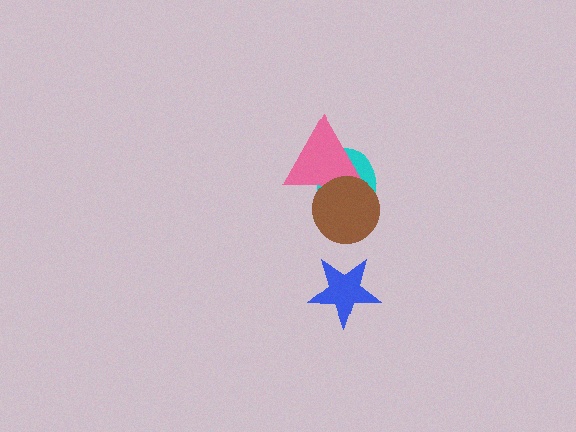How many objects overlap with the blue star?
0 objects overlap with the blue star.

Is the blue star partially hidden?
No, no other shape covers it.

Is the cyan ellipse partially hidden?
Yes, it is partially covered by another shape.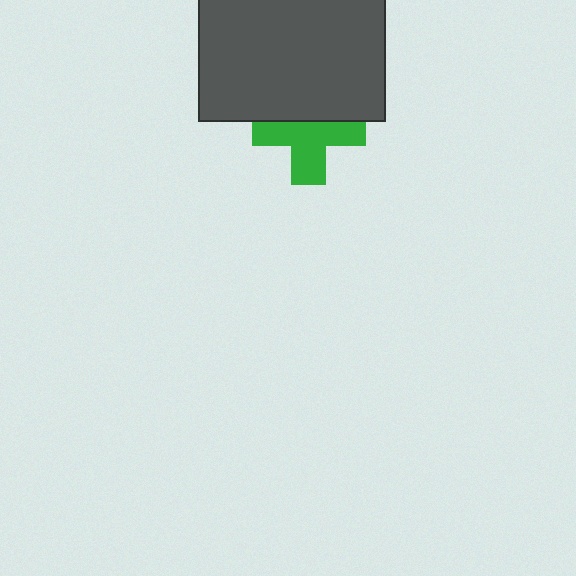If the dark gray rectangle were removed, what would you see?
You would see the complete green cross.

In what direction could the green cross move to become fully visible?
The green cross could move down. That would shift it out from behind the dark gray rectangle entirely.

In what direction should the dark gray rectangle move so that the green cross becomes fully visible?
The dark gray rectangle should move up. That is the shortest direction to clear the overlap and leave the green cross fully visible.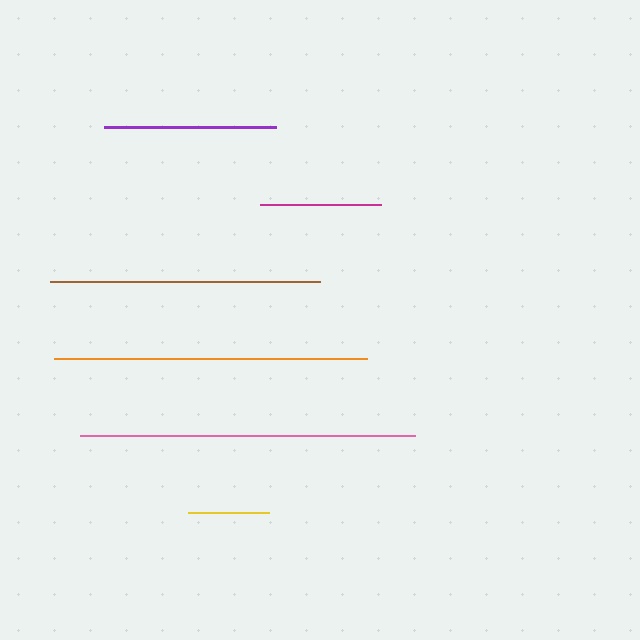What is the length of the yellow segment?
The yellow segment is approximately 81 pixels long.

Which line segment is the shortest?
The yellow line is the shortest at approximately 81 pixels.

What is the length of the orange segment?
The orange segment is approximately 313 pixels long.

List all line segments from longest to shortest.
From longest to shortest: pink, orange, brown, purple, magenta, yellow.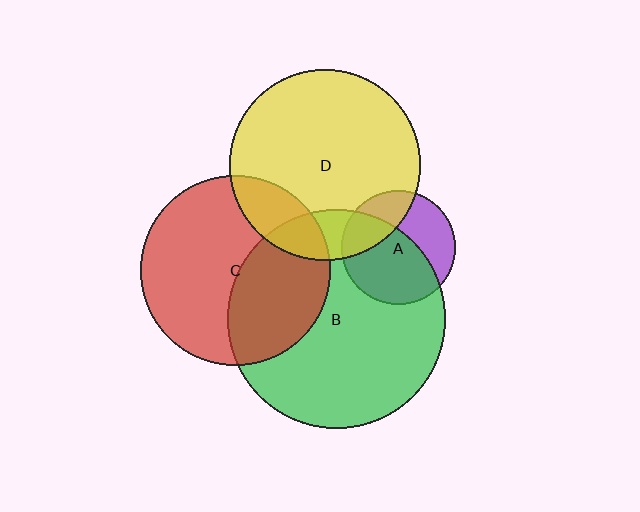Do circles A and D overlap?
Yes.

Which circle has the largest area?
Circle B (green).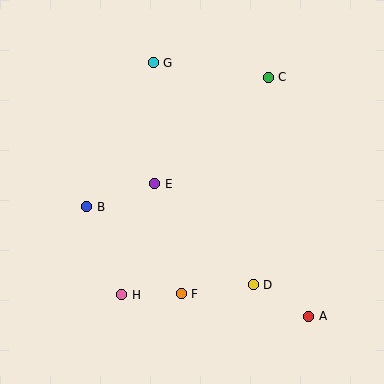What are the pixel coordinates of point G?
Point G is at (153, 63).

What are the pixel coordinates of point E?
Point E is at (155, 184).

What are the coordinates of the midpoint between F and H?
The midpoint between F and H is at (151, 294).